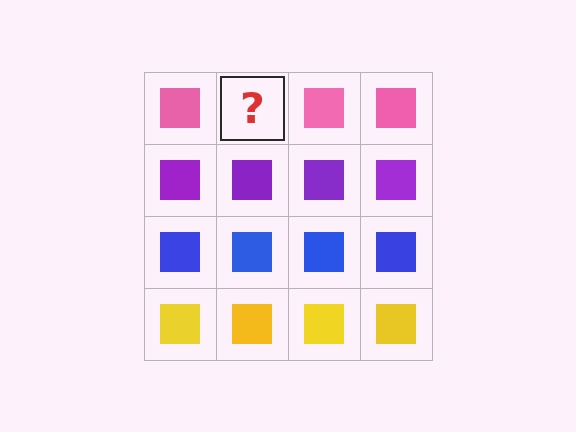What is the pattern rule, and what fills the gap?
The rule is that each row has a consistent color. The gap should be filled with a pink square.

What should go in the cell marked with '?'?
The missing cell should contain a pink square.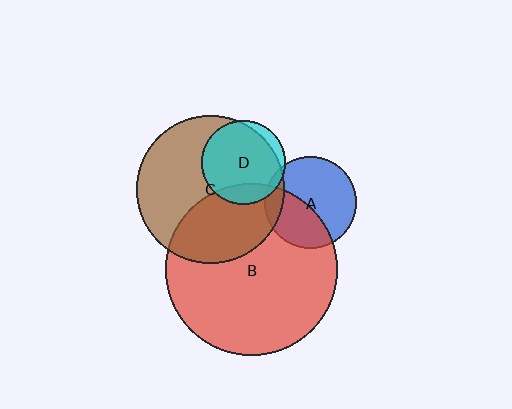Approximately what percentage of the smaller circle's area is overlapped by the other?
Approximately 90%.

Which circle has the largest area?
Circle B (red).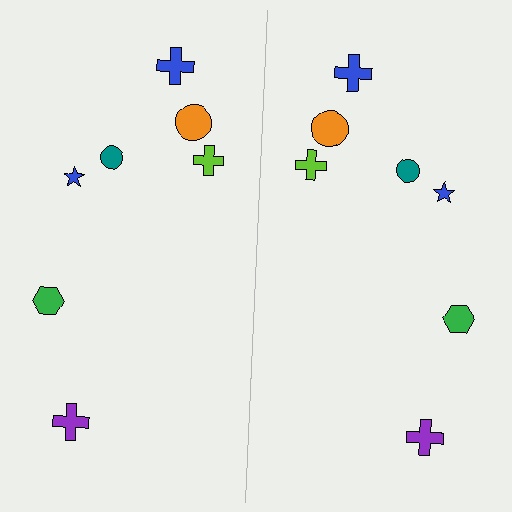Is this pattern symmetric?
Yes, this pattern has bilateral (reflection) symmetry.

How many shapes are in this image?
There are 14 shapes in this image.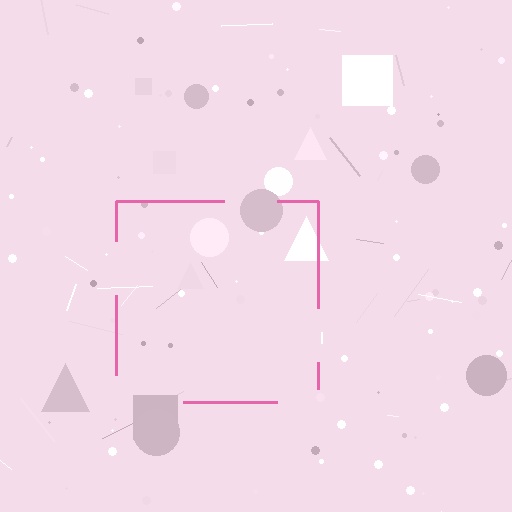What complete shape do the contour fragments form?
The contour fragments form a square.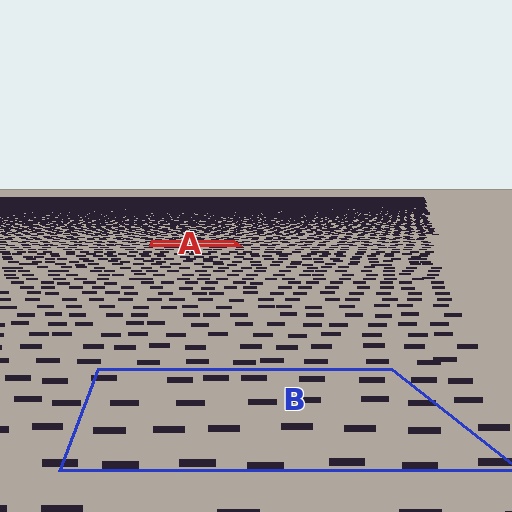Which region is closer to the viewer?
Region B is closer. The texture elements there are larger and more spread out.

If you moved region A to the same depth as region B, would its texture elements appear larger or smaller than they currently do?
They would appear larger. At a closer depth, the same texture elements are projected at a bigger on-screen size.